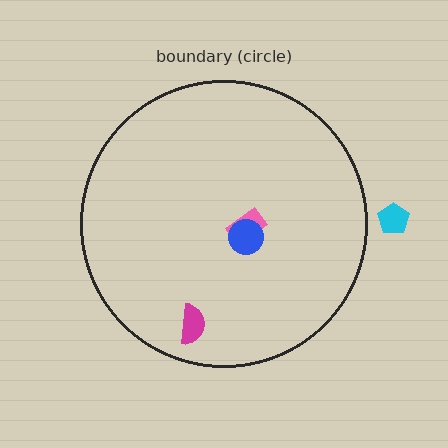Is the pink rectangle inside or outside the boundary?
Inside.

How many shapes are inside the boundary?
3 inside, 1 outside.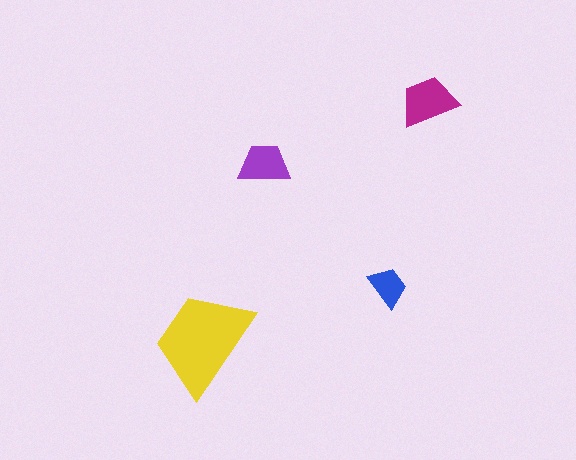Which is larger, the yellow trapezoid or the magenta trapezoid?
The yellow one.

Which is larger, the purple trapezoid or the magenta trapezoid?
The magenta one.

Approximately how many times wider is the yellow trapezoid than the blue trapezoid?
About 2.5 times wider.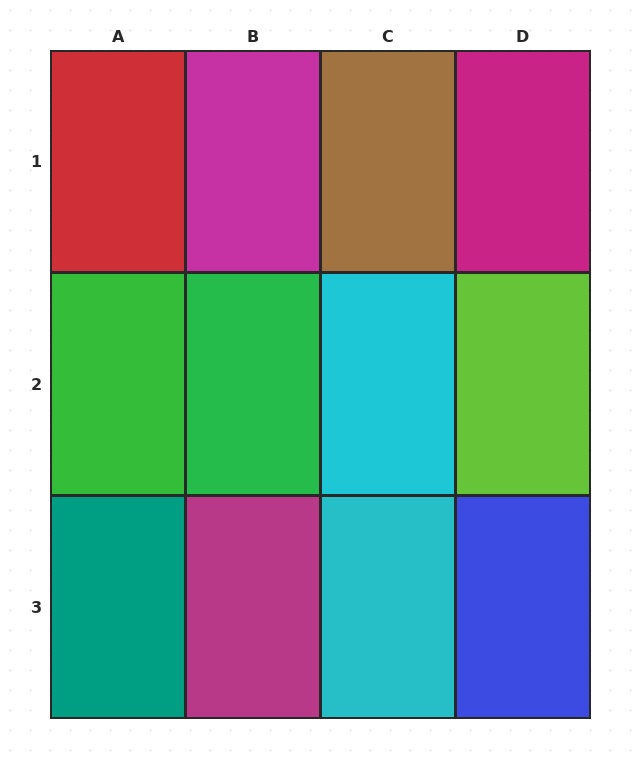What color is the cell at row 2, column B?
Green.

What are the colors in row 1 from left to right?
Red, magenta, brown, magenta.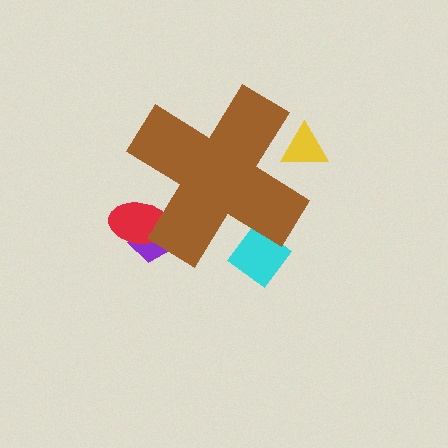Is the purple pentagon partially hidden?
Yes, the purple pentagon is partially hidden behind the brown cross.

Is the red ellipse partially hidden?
Yes, the red ellipse is partially hidden behind the brown cross.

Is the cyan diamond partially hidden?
Yes, the cyan diamond is partially hidden behind the brown cross.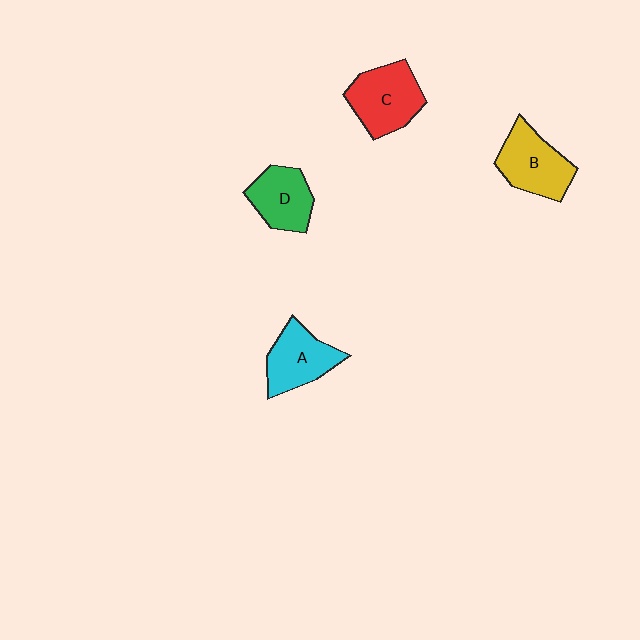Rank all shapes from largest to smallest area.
From largest to smallest: C (red), B (yellow), A (cyan), D (green).